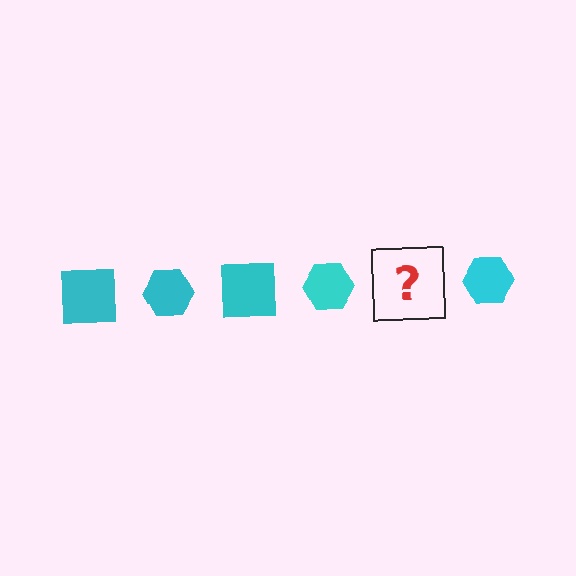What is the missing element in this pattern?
The missing element is a cyan square.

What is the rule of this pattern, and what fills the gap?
The rule is that the pattern cycles through square, hexagon shapes in cyan. The gap should be filled with a cyan square.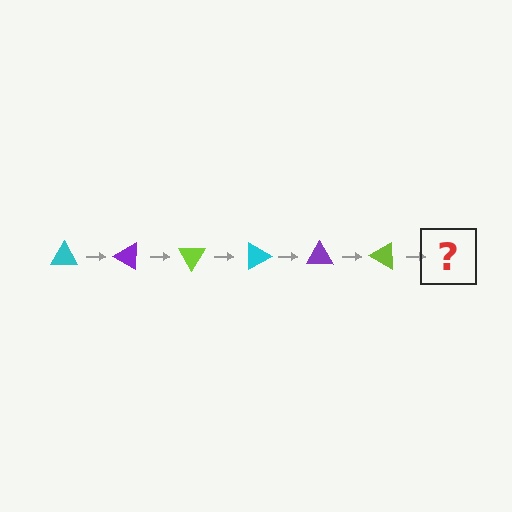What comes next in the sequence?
The next element should be a cyan triangle, rotated 180 degrees from the start.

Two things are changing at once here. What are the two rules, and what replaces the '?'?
The two rules are that it rotates 30 degrees each step and the color cycles through cyan, purple, and lime. The '?' should be a cyan triangle, rotated 180 degrees from the start.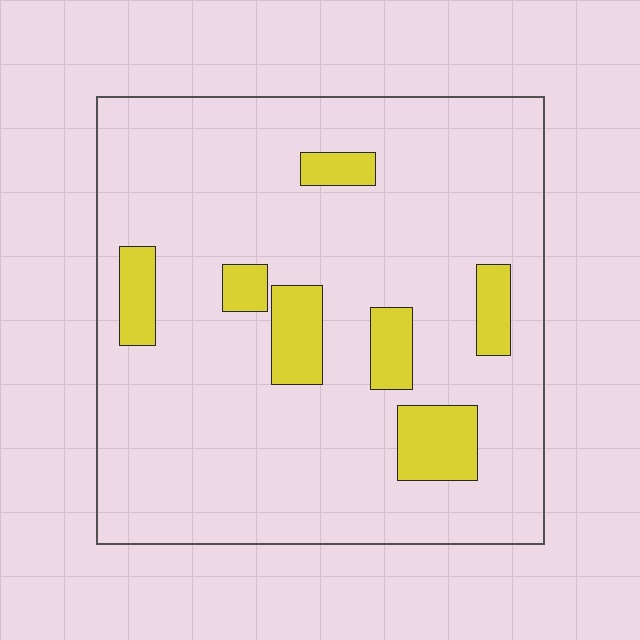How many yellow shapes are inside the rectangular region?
7.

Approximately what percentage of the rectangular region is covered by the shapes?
Approximately 15%.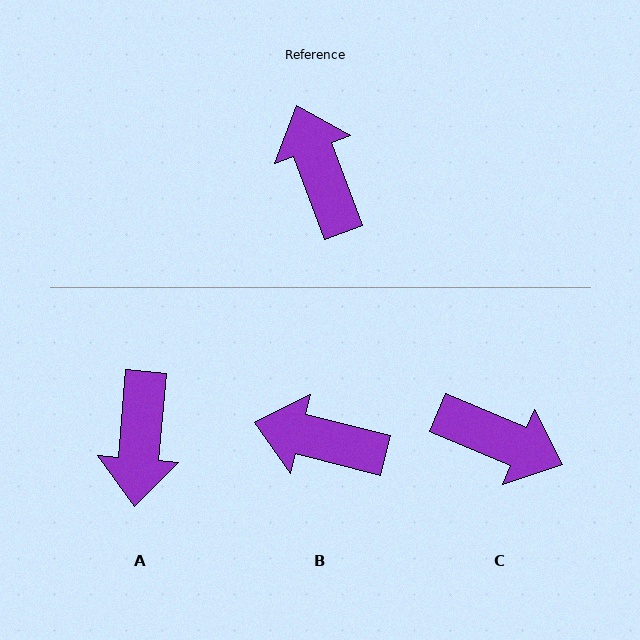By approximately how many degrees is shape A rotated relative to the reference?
Approximately 155 degrees counter-clockwise.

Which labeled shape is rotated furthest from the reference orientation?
A, about 155 degrees away.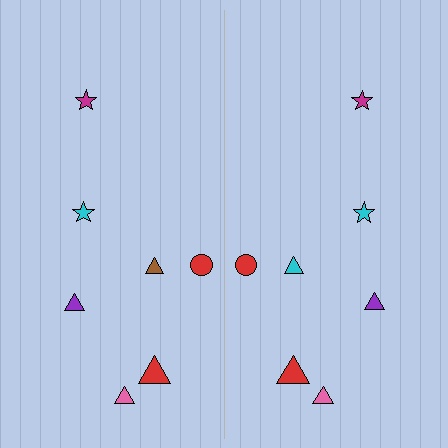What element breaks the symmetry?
The cyan triangle on the right side breaks the symmetry — its mirror counterpart is brown.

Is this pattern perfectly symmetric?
No, the pattern is not perfectly symmetric. The cyan triangle on the right side breaks the symmetry — its mirror counterpart is brown.